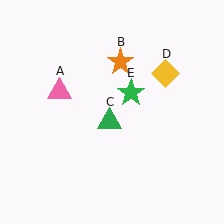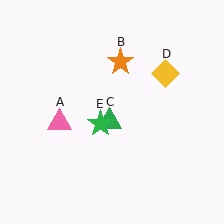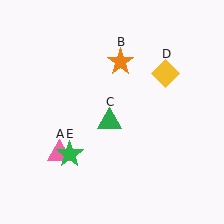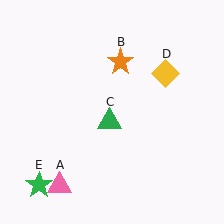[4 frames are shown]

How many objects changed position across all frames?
2 objects changed position: pink triangle (object A), green star (object E).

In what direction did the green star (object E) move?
The green star (object E) moved down and to the left.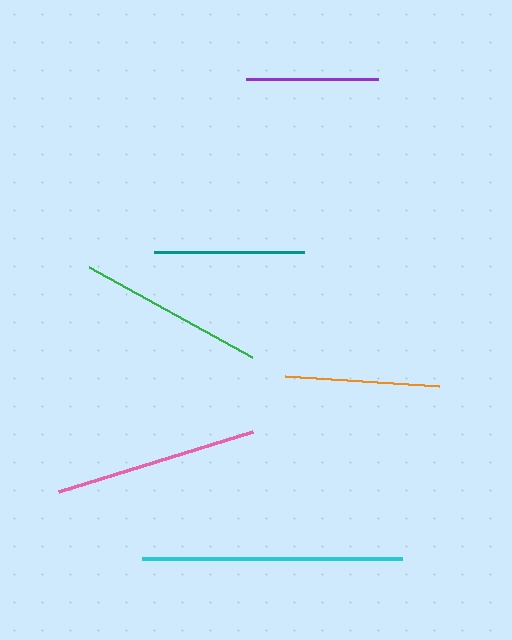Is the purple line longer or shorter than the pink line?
The pink line is longer than the purple line.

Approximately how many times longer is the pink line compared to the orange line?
The pink line is approximately 1.3 times the length of the orange line.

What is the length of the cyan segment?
The cyan segment is approximately 261 pixels long.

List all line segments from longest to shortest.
From longest to shortest: cyan, pink, green, orange, teal, purple.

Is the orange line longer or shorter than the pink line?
The pink line is longer than the orange line.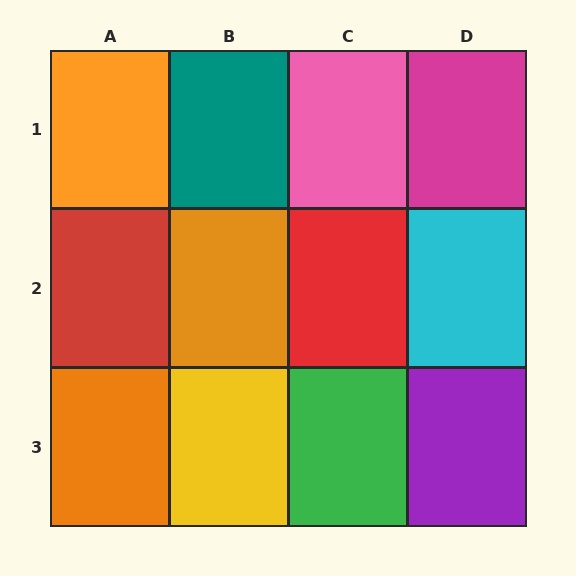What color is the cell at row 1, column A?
Orange.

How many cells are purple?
1 cell is purple.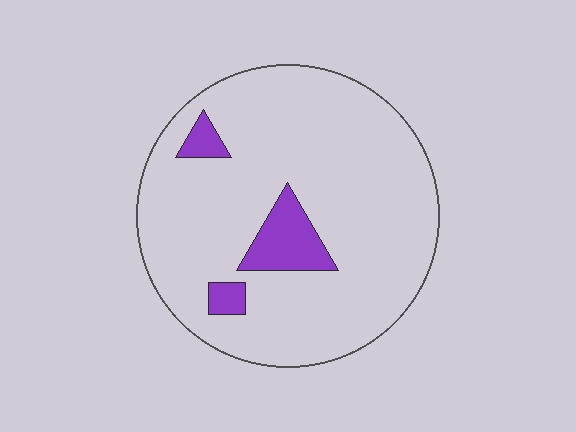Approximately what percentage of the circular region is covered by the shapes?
Approximately 10%.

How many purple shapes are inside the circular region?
3.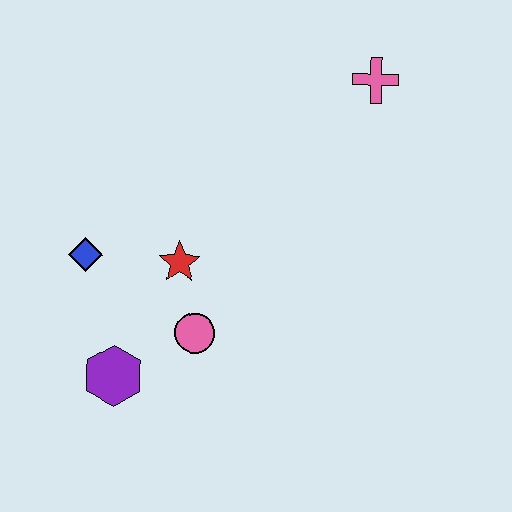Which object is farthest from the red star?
The pink cross is farthest from the red star.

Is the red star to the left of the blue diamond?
No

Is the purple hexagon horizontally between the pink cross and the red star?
No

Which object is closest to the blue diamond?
The red star is closest to the blue diamond.